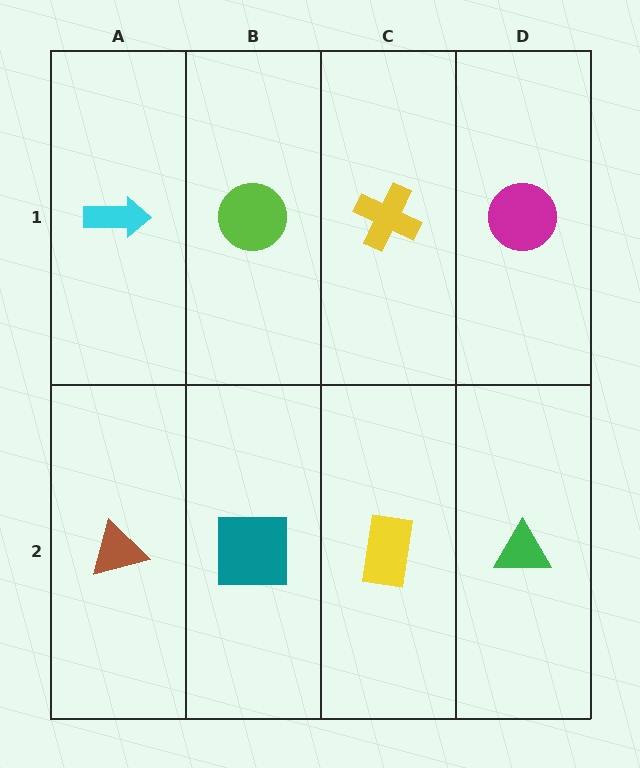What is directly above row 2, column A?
A cyan arrow.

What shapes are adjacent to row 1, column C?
A yellow rectangle (row 2, column C), a lime circle (row 1, column B), a magenta circle (row 1, column D).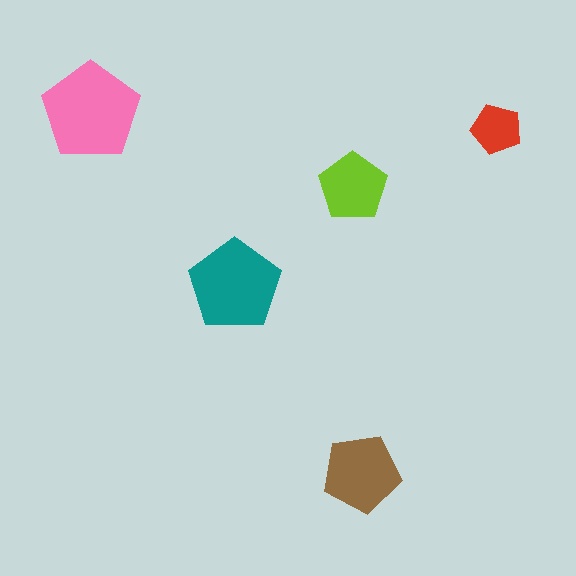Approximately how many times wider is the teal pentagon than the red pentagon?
About 2 times wider.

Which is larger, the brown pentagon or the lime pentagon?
The brown one.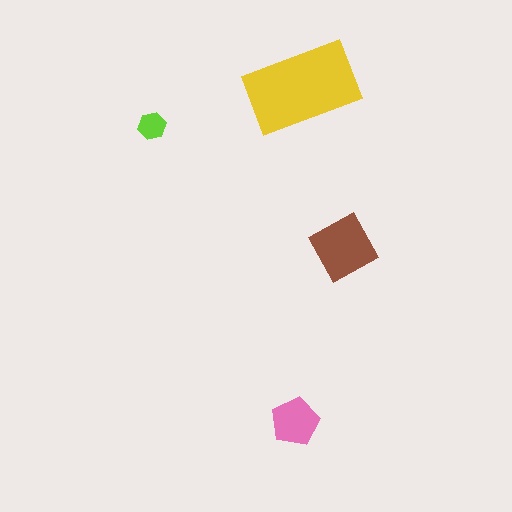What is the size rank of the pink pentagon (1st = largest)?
3rd.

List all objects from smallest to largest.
The lime hexagon, the pink pentagon, the brown diamond, the yellow rectangle.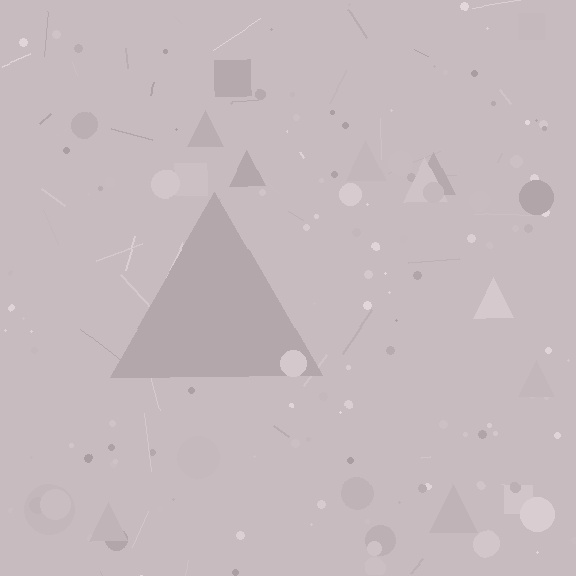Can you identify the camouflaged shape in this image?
The camouflaged shape is a triangle.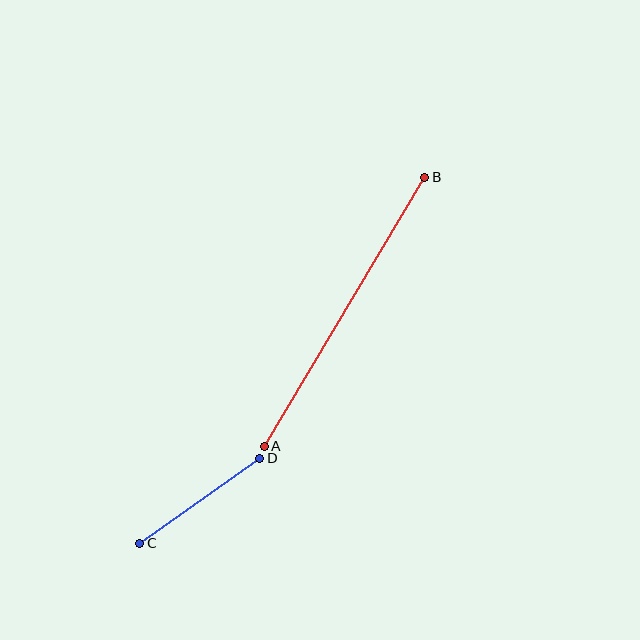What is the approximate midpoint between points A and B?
The midpoint is at approximately (344, 312) pixels.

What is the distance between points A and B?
The distance is approximately 313 pixels.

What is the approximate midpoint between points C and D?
The midpoint is at approximately (200, 501) pixels.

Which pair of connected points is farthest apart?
Points A and B are farthest apart.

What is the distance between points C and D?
The distance is approximately 147 pixels.